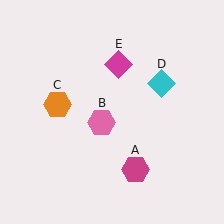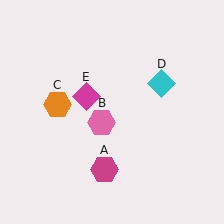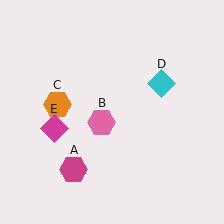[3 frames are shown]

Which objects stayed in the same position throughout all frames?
Pink hexagon (object B) and orange hexagon (object C) and cyan diamond (object D) remained stationary.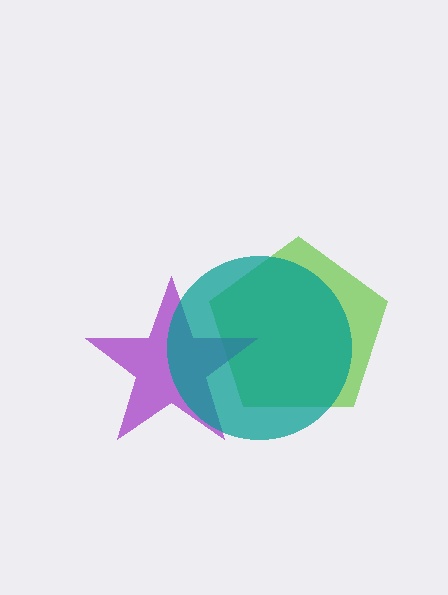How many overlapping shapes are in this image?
There are 3 overlapping shapes in the image.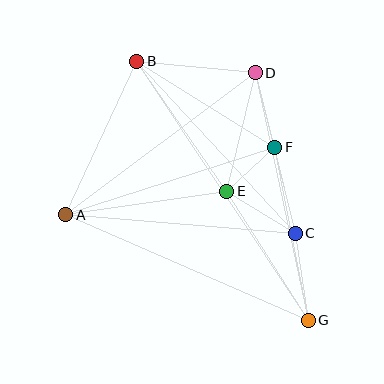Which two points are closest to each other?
Points E and F are closest to each other.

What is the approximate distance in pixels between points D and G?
The distance between D and G is approximately 253 pixels.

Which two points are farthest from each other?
Points B and G are farthest from each other.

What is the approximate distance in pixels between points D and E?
The distance between D and E is approximately 122 pixels.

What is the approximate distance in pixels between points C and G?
The distance between C and G is approximately 88 pixels.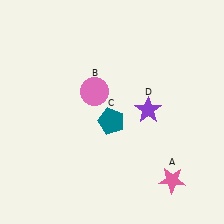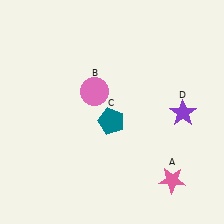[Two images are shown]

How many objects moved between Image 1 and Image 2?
1 object moved between the two images.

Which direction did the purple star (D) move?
The purple star (D) moved right.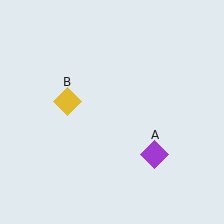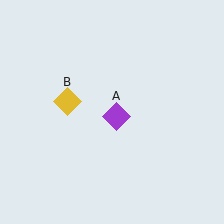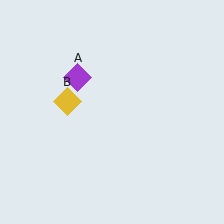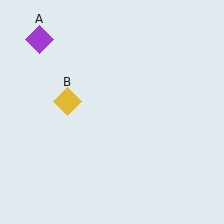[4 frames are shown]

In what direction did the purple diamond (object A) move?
The purple diamond (object A) moved up and to the left.